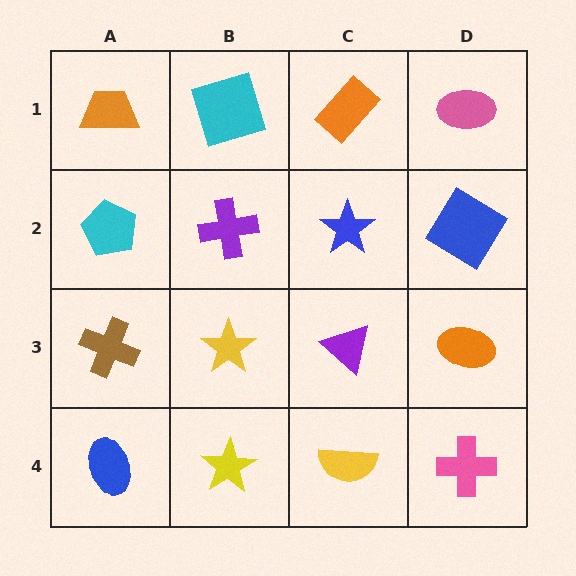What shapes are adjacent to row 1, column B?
A purple cross (row 2, column B), an orange trapezoid (row 1, column A), an orange rectangle (row 1, column C).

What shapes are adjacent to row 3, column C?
A blue star (row 2, column C), a yellow semicircle (row 4, column C), a yellow star (row 3, column B), an orange ellipse (row 3, column D).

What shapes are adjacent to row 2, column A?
An orange trapezoid (row 1, column A), a brown cross (row 3, column A), a purple cross (row 2, column B).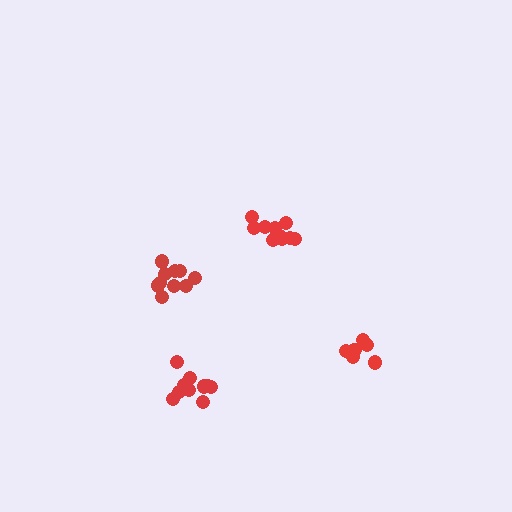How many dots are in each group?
Group 1: 11 dots, Group 2: 10 dots, Group 3: 6 dots, Group 4: 10 dots (37 total).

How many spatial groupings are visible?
There are 4 spatial groupings.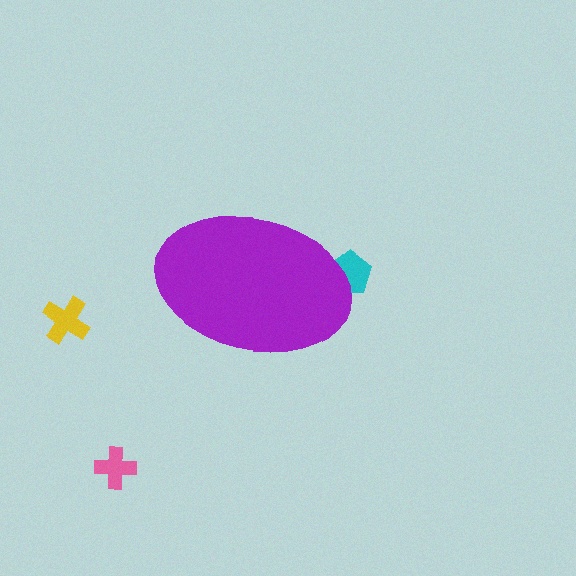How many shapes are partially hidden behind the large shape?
1 shape is partially hidden.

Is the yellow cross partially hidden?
No, the yellow cross is fully visible.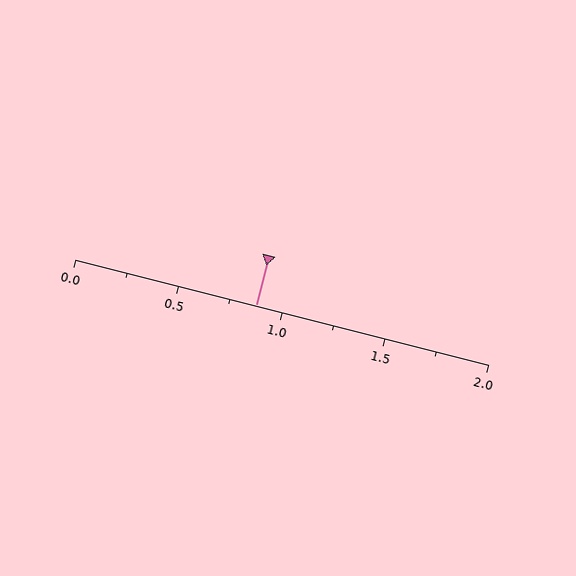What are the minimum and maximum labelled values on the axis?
The axis runs from 0.0 to 2.0.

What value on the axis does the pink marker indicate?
The marker indicates approximately 0.88.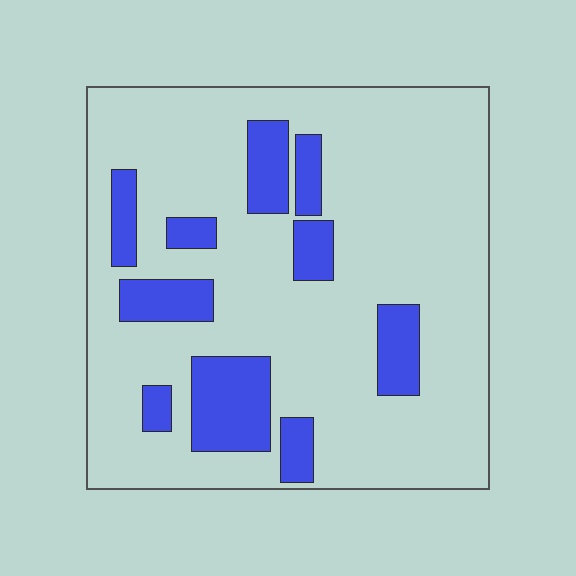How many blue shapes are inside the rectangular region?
10.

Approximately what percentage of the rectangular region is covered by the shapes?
Approximately 20%.